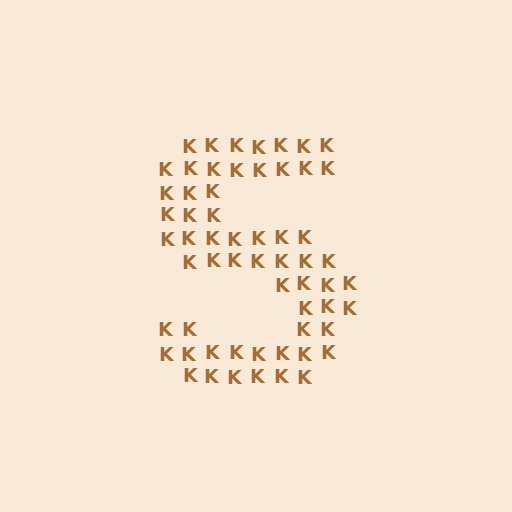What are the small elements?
The small elements are letter K's.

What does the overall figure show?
The overall figure shows the letter S.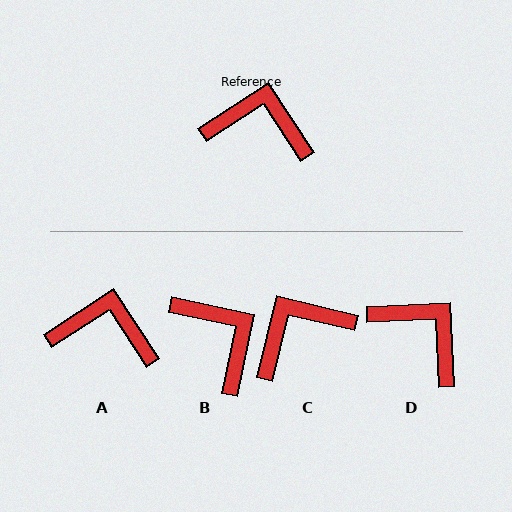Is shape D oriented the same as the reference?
No, it is off by about 30 degrees.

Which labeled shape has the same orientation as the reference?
A.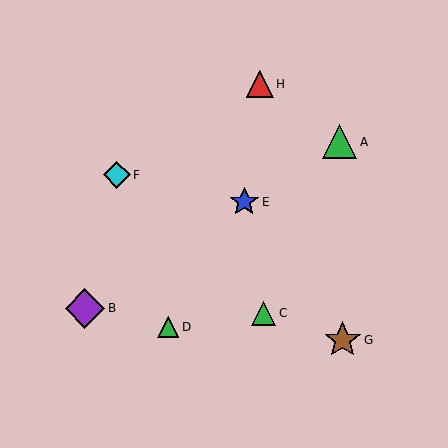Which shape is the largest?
The purple diamond (labeled B) is the largest.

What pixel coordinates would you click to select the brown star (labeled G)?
Click at (343, 340) to select the brown star G.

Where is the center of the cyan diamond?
The center of the cyan diamond is at (117, 175).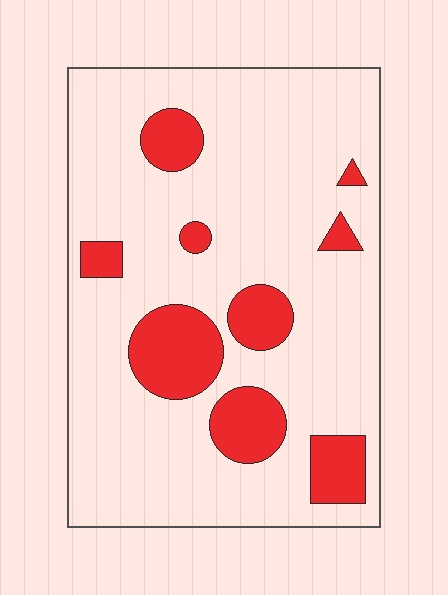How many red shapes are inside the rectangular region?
9.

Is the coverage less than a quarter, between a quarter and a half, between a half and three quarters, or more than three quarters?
Less than a quarter.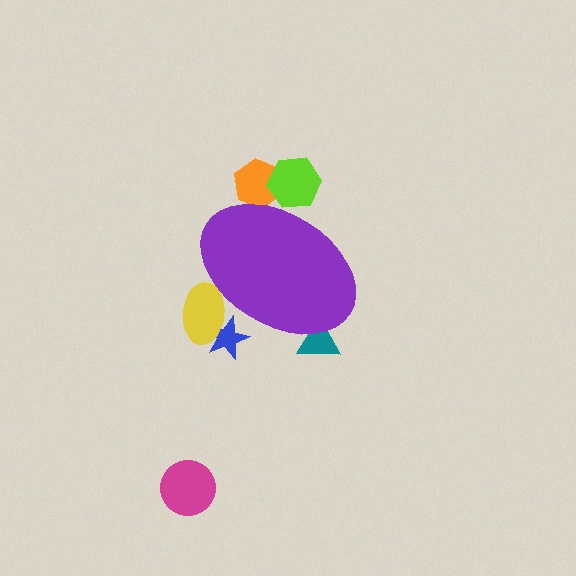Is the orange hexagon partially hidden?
Yes, the orange hexagon is partially hidden behind the purple ellipse.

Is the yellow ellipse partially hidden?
Yes, the yellow ellipse is partially hidden behind the purple ellipse.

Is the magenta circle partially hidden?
No, the magenta circle is fully visible.